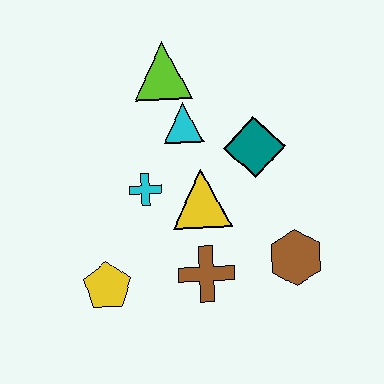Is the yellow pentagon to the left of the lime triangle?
Yes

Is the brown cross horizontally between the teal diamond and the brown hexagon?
No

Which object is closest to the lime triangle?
The cyan triangle is closest to the lime triangle.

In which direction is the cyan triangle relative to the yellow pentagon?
The cyan triangle is above the yellow pentagon.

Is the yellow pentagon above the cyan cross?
No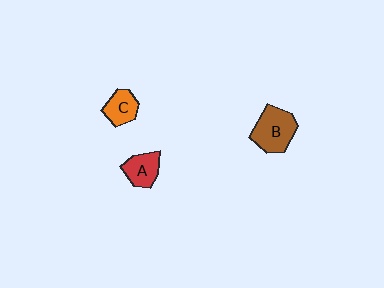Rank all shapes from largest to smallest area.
From largest to smallest: B (brown), A (red), C (orange).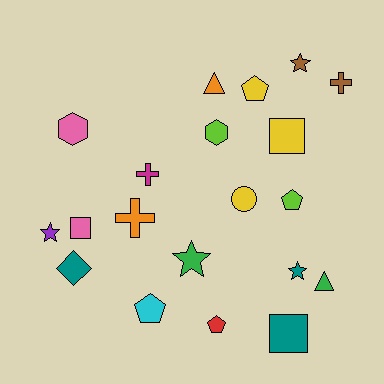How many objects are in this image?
There are 20 objects.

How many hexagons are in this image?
There are 2 hexagons.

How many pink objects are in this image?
There are 2 pink objects.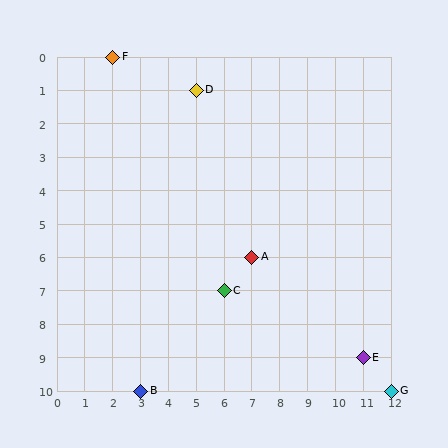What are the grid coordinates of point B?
Point B is at grid coordinates (3, 10).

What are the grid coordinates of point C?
Point C is at grid coordinates (6, 7).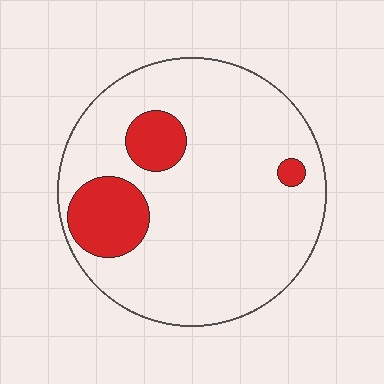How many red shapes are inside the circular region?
3.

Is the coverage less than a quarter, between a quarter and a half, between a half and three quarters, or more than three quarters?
Less than a quarter.